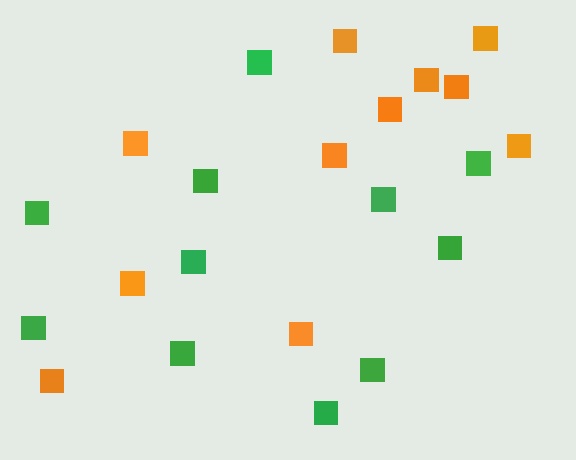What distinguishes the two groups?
There are 2 groups: one group of green squares (11) and one group of orange squares (11).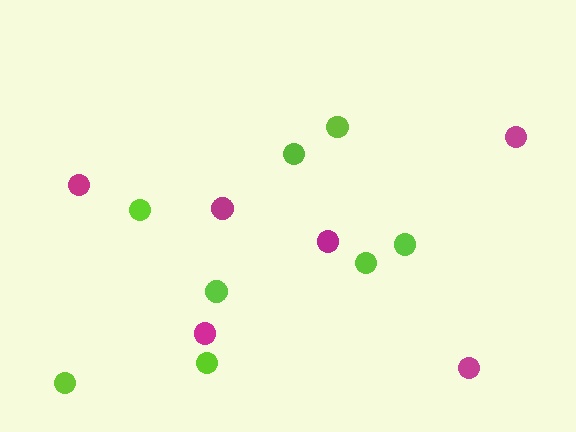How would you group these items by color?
There are 2 groups: one group of magenta circles (6) and one group of lime circles (8).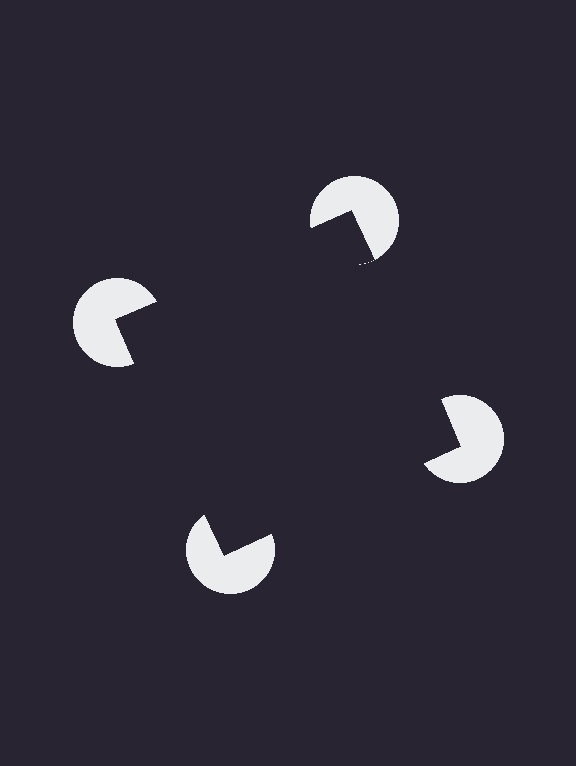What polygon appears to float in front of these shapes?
An illusory square — its edges are inferred from the aligned wedge cuts in the pac-man discs, not physically drawn.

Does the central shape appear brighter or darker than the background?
It typically appears slightly darker than the background, even though no actual brightness change is drawn.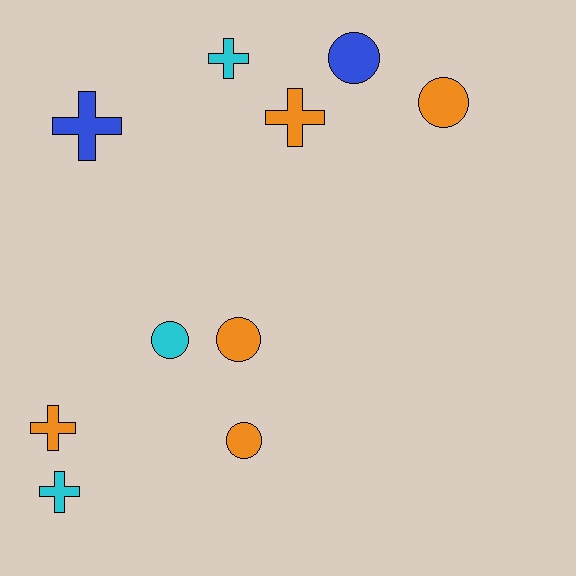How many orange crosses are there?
There are 2 orange crosses.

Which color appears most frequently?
Orange, with 5 objects.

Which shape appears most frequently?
Circle, with 5 objects.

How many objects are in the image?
There are 10 objects.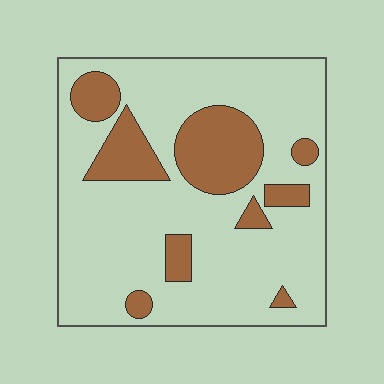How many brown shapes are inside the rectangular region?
9.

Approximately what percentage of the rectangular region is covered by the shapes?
Approximately 25%.